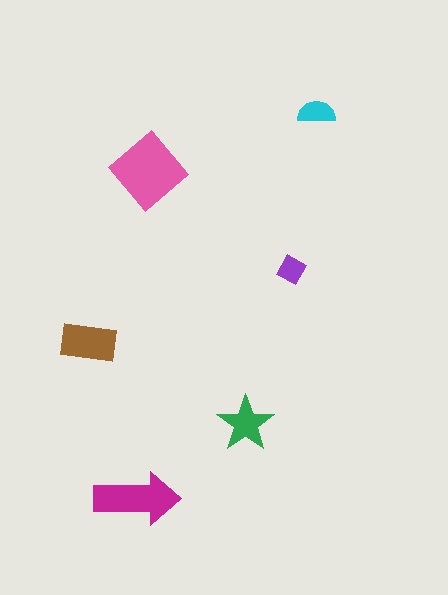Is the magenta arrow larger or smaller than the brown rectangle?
Larger.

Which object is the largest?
The pink diamond.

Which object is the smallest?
The purple diamond.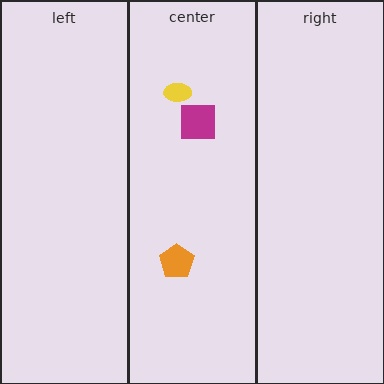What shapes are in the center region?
The orange pentagon, the yellow ellipse, the magenta square.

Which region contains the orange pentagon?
The center region.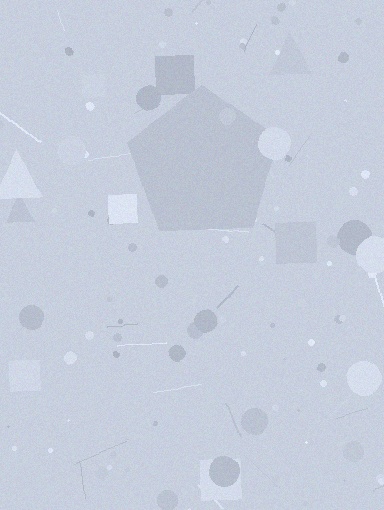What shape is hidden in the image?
A pentagon is hidden in the image.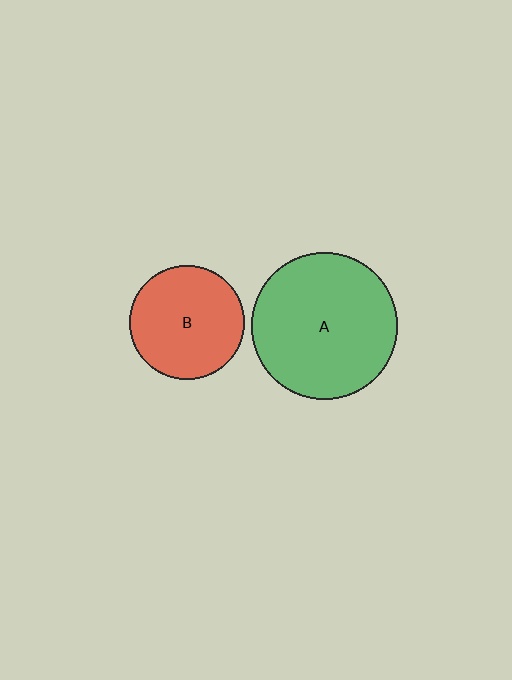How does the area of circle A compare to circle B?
Approximately 1.6 times.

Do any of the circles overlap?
No, none of the circles overlap.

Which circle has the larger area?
Circle A (green).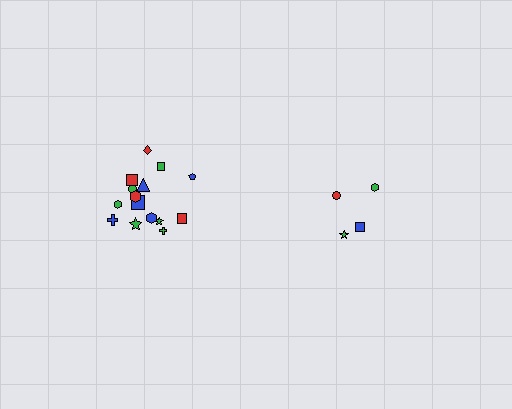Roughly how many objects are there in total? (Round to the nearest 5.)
Roughly 20 objects in total.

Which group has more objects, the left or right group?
The left group.